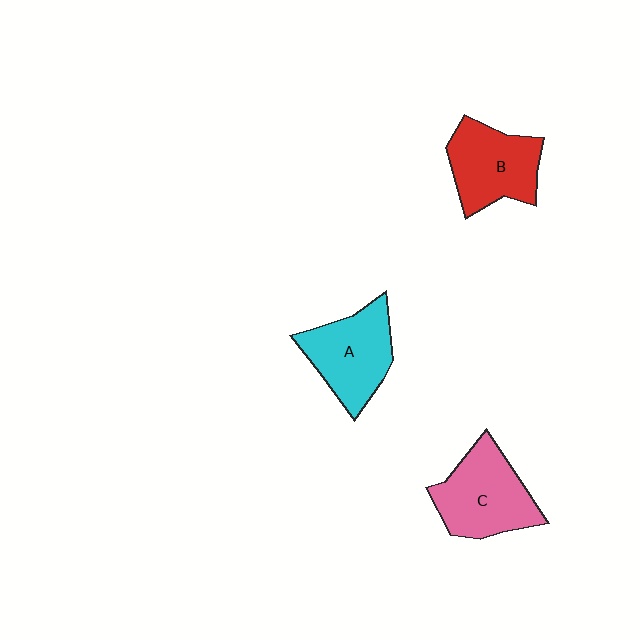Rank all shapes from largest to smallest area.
From largest to smallest: C (pink), A (cyan), B (red).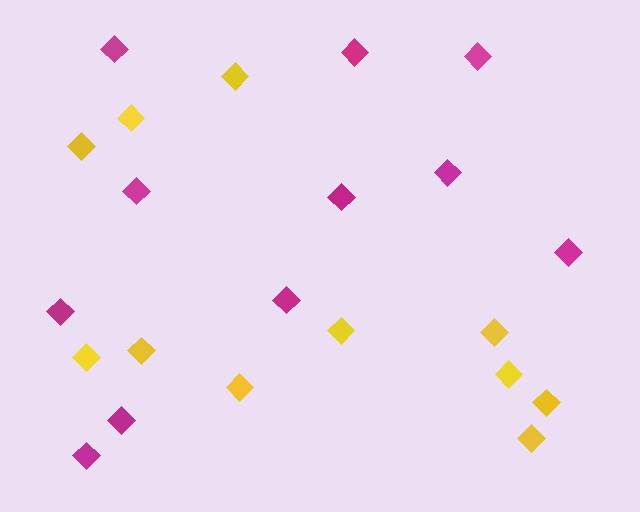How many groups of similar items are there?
There are 2 groups: one group of yellow diamonds (11) and one group of magenta diamonds (11).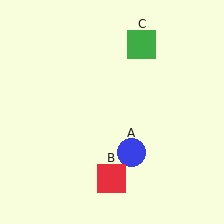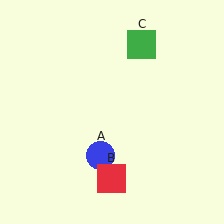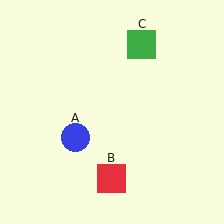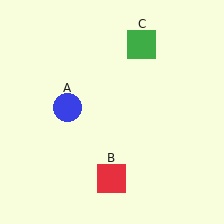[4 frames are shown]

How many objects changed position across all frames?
1 object changed position: blue circle (object A).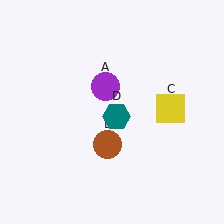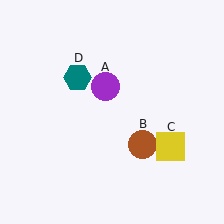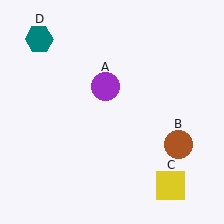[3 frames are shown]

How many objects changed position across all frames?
3 objects changed position: brown circle (object B), yellow square (object C), teal hexagon (object D).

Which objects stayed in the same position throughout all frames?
Purple circle (object A) remained stationary.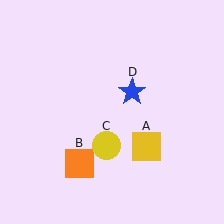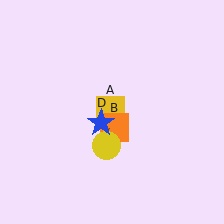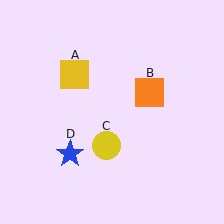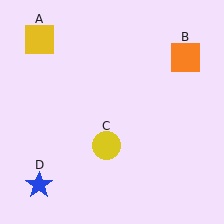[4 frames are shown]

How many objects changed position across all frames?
3 objects changed position: yellow square (object A), orange square (object B), blue star (object D).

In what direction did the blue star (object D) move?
The blue star (object D) moved down and to the left.